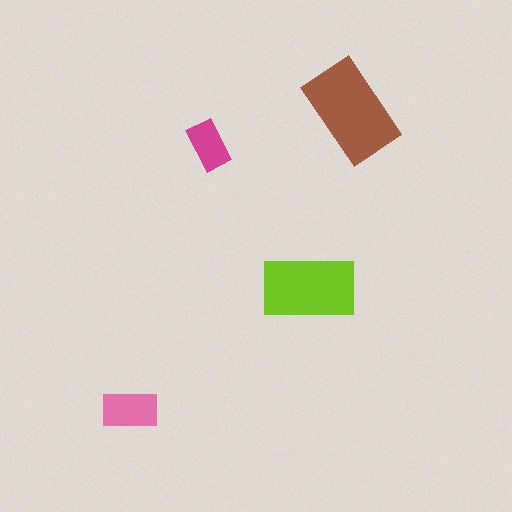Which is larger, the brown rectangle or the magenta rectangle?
The brown one.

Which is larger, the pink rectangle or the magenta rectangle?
The pink one.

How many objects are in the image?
There are 4 objects in the image.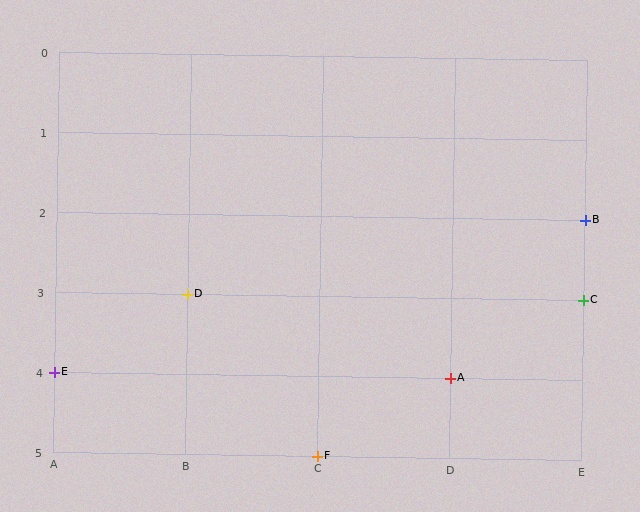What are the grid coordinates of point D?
Point D is at grid coordinates (B, 3).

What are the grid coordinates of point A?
Point A is at grid coordinates (D, 4).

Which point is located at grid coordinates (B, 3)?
Point D is at (B, 3).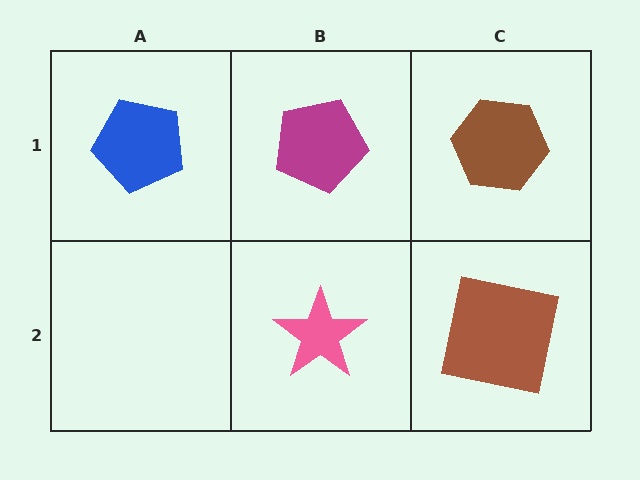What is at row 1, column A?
A blue pentagon.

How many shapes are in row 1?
3 shapes.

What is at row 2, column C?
A brown square.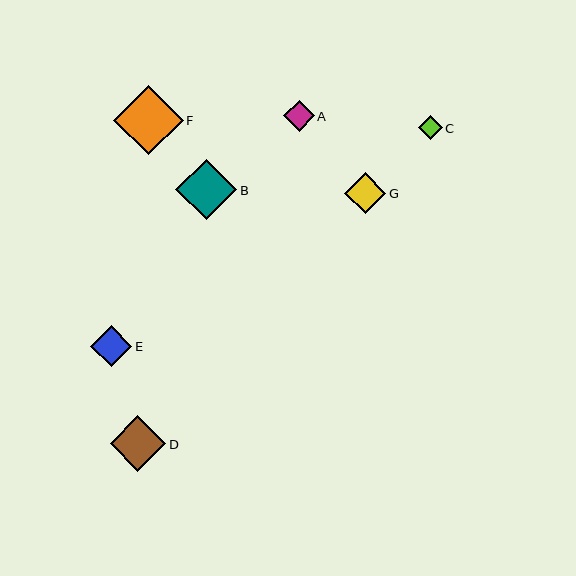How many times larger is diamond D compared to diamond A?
Diamond D is approximately 1.8 times the size of diamond A.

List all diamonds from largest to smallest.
From largest to smallest: F, B, D, G, E, A, C.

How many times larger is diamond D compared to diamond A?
Diamond D is approximately 1.8 times the size of diamond A.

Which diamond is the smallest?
Diamond C is the smallest with a size of approximately 24 pixels.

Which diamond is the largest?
Diamond F is the largest with a size of approximately 69 pixels.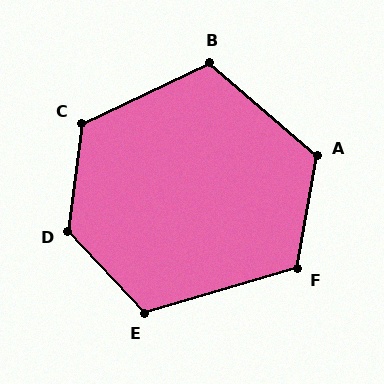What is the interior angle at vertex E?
Approximately 117 degrees (obtuse).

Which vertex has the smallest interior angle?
B, at approximately 114 degrees.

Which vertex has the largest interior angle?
D, at approximately 130 degrees.